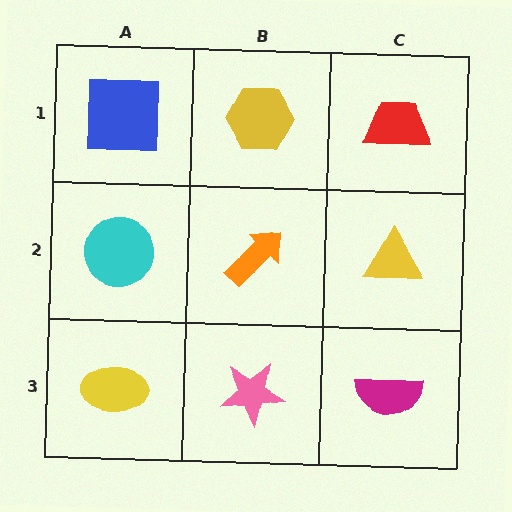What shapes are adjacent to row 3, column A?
A cyan circle (row 2, column A), a pink star (row 3, column B).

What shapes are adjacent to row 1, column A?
A cyan circle (row 2, column A), a yellow hexagon (row 1, column B).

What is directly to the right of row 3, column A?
A pink star.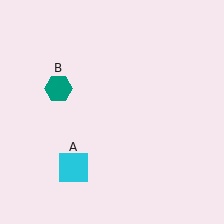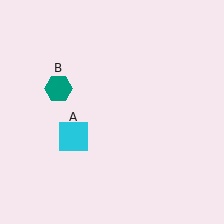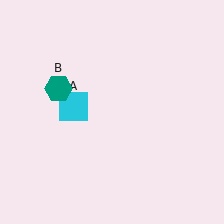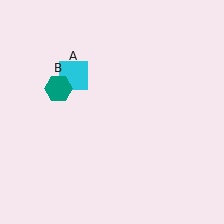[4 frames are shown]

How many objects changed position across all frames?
1 object changed position: cyan square (object A).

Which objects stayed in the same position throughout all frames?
Teal hexagon (object B) remained stationary.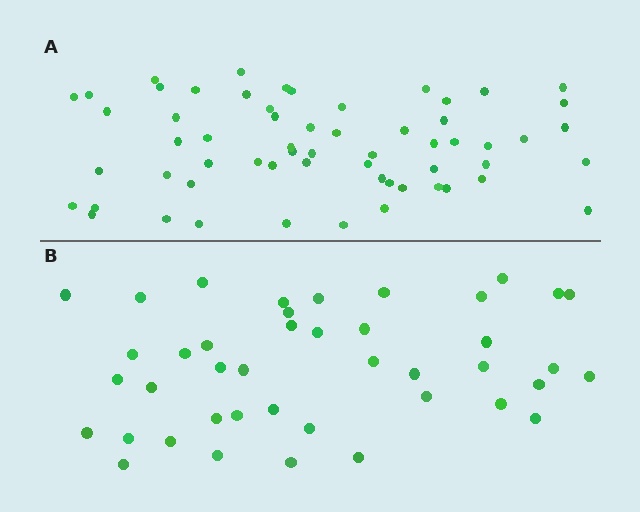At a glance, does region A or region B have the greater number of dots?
Region A (the top region) has more dots.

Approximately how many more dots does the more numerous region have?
Region A has approximately 20 more dots than region B.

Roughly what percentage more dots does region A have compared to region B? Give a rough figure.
About 45% more.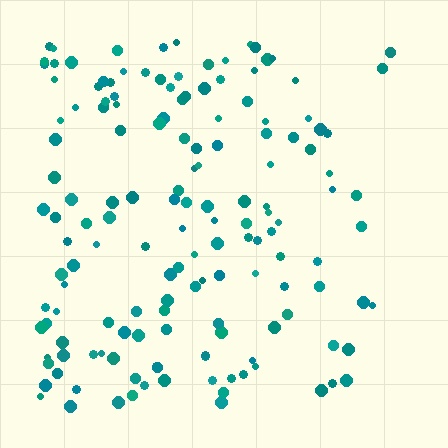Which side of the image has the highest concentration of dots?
The left.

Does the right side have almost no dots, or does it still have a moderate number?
Still a moderate number, just noticeably fewer than the left.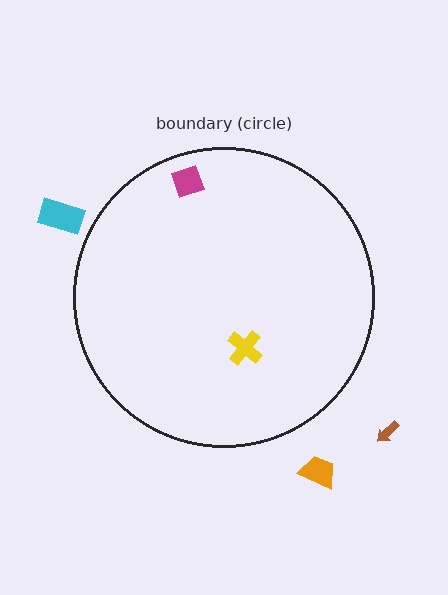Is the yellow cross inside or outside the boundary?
Inside.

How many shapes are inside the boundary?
2 inside, 3 outside.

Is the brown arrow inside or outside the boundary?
Outside.